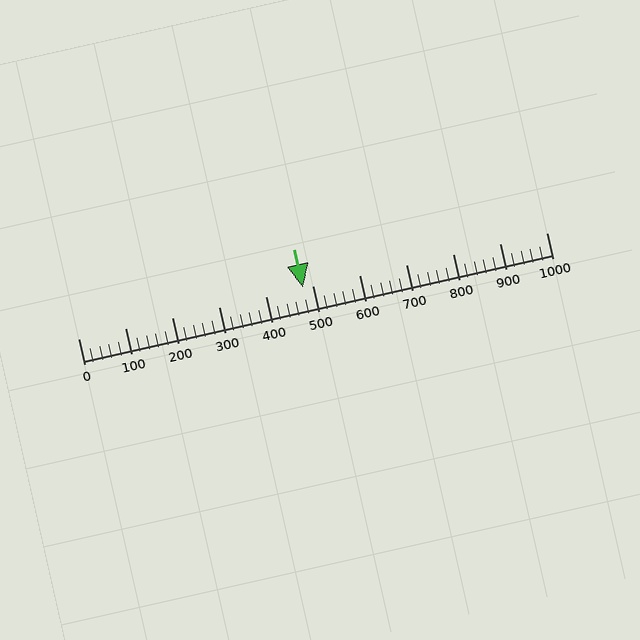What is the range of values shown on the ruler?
The ruler shows values from 0 to 1000.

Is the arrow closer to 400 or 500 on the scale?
The arrow is closer to 500.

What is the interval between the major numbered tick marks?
The major tick marks are spaced 100 units apart.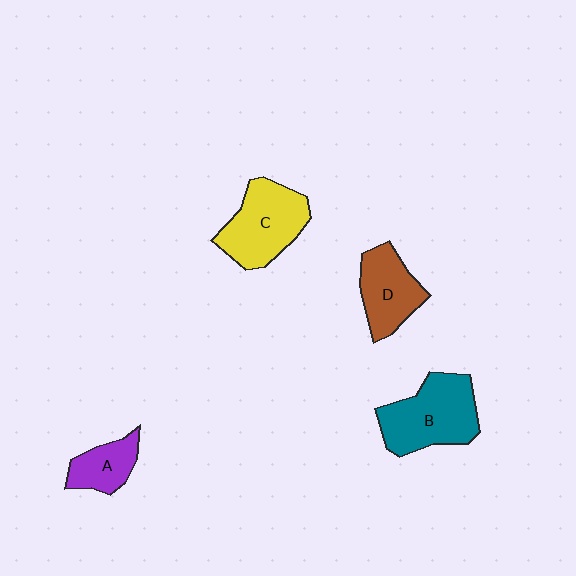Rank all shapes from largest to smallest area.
From largest to smallest: B (teal), C (yellow), D (brown), A (purple).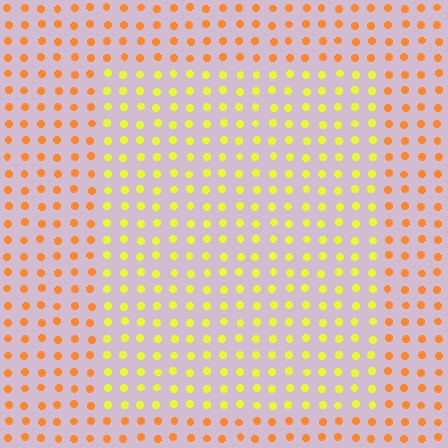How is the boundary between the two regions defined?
The boundary is defined purely by a slight shift in hue (about 42 degrees). Spacing, size, and orientation are identical on both sides.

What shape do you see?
I see a rectangle.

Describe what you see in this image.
The image is filled with small orange elements in a uniform arrangement. A rectangle-shaped region is visible where the elements are tinted to a slightly different hue, forming a subtle color boundary.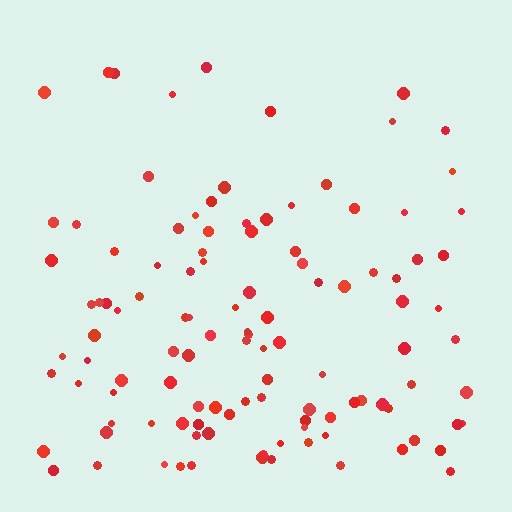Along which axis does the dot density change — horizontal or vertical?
Vertical.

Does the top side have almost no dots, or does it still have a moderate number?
Still a moderate number, just noticeably fewer than the bottom.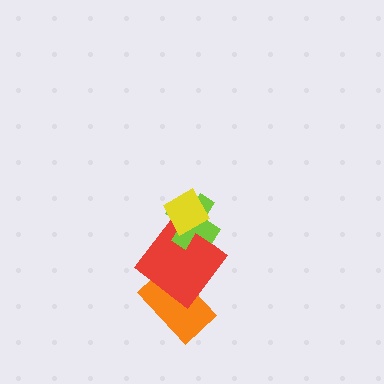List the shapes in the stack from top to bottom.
From top to bottom: the yellow diamond, the lime cross, the red diamond, the orange rectangle.